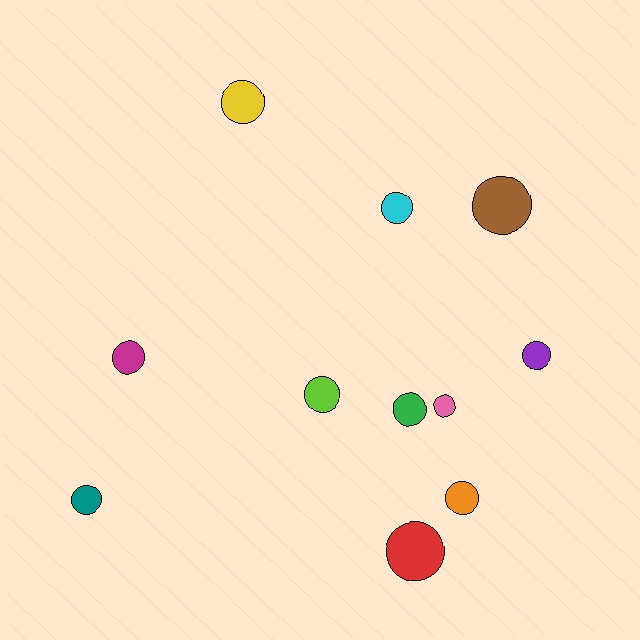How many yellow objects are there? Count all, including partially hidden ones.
There is 1 yellow object.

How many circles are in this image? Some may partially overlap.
There are 11 circles.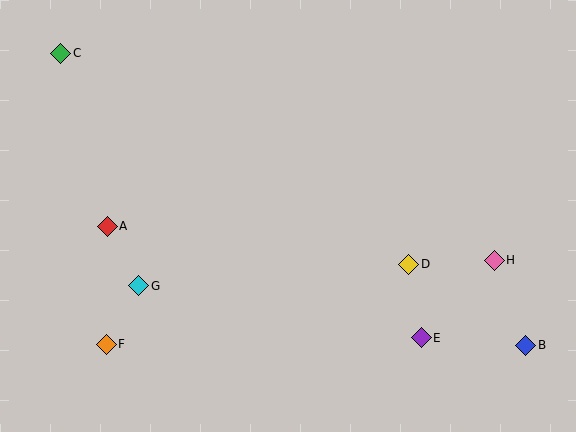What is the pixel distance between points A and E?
The distance between A and E is 333 pixels.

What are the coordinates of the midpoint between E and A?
The midpoint between E and A is at (264, 282).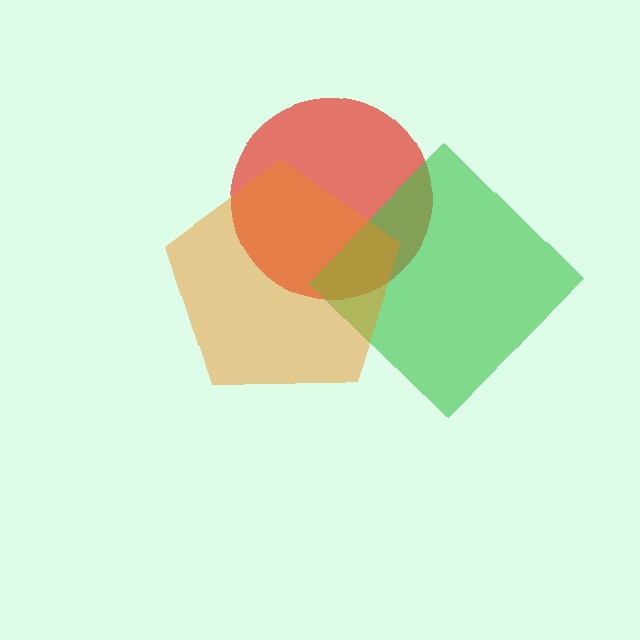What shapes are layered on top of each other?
The layered shapes are: a red circle, a green diamond, an orange pentagon.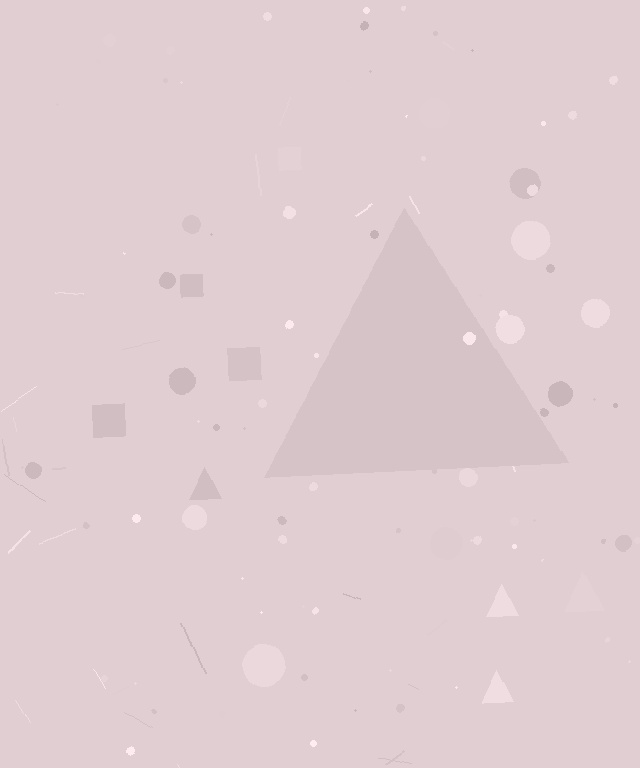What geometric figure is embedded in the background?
A triangle is embedded in the background.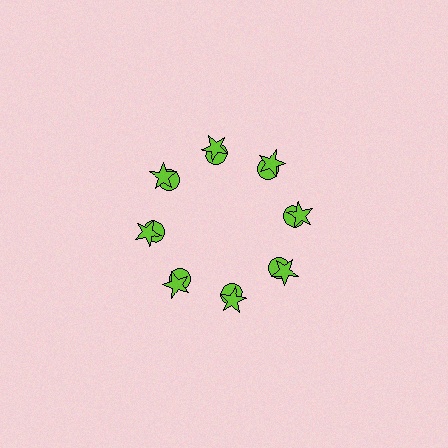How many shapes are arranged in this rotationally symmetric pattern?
There are 16 shapes, arranged in 8 groups of 2.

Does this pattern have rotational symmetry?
Yes, this pattern has 8-fold rotational symmetry. It looks the same after rotating 45 degrees around the center.